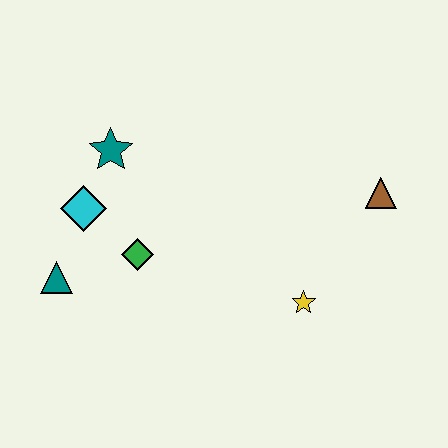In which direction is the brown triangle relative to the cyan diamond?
The brown triangle is to the right of the cyan diamond.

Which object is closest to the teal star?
The cyan diamond is closest to the teal star.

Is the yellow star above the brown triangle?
No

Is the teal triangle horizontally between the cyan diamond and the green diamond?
No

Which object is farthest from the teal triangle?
The brown triangle is farthest from the teal triangle.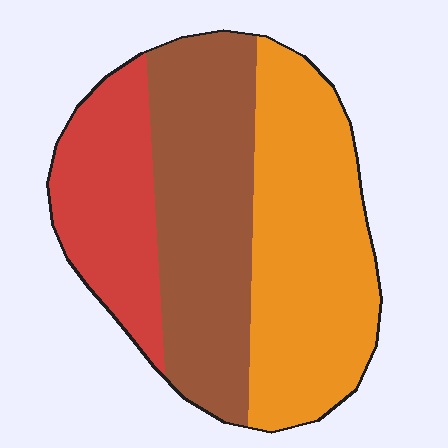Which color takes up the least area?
Red, at roughly 25%.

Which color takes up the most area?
Orange, at roughly 40%.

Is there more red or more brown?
Brown.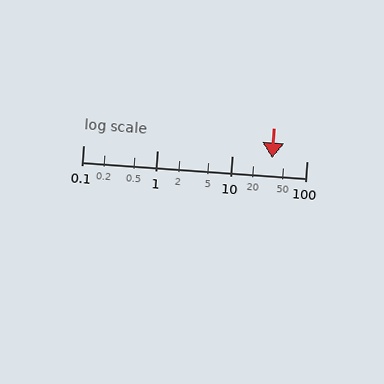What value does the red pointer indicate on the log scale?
The pointer indicates approximately 34.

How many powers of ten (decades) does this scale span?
The scale spans 3 decades, from 0.1 to 100.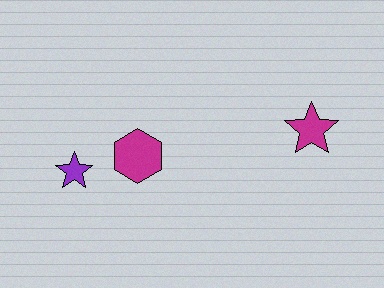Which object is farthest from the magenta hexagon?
The magenta star is farthest from the magenta hexagon.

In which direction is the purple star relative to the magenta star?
The purple star is to the left of the magenta star.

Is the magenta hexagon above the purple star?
Yes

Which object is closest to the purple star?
The magenta hexagon is closest to the purple star.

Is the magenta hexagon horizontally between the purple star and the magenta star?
Yes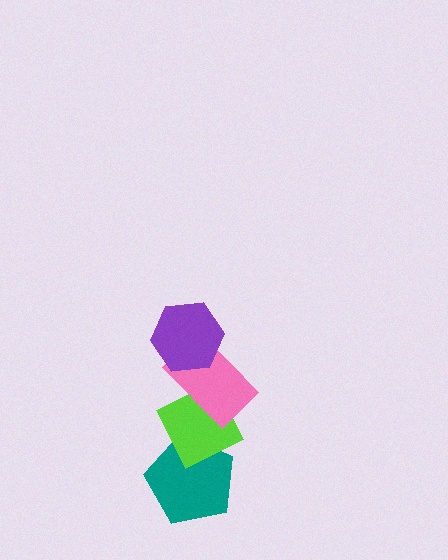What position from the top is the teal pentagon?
The teal pentagon is 4th from the top.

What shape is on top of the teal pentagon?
The lime diamond is on top of the teal pentagon.